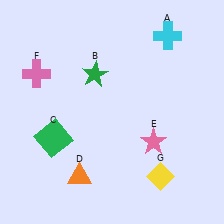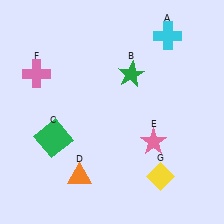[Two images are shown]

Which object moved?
The green star (B) moved right.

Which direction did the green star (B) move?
The green star (B) moved right.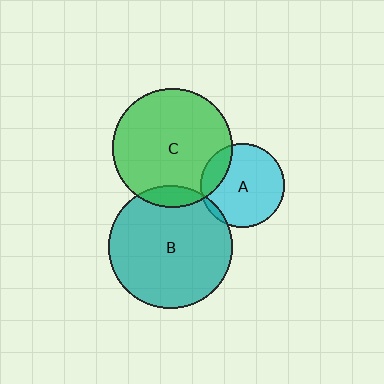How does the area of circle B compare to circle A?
Approximately 2.2 times.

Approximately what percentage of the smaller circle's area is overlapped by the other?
Approximately 15%.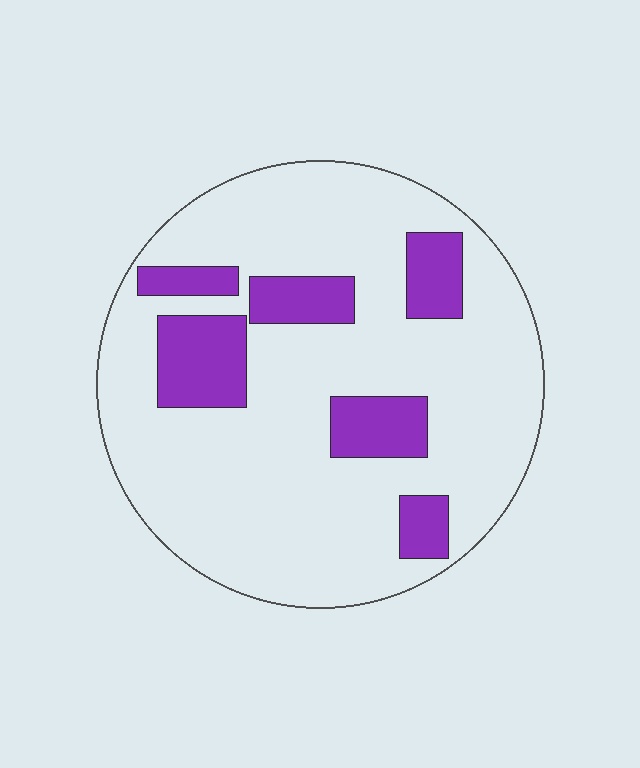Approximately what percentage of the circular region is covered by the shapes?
Approximately 20%.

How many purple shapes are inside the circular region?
6.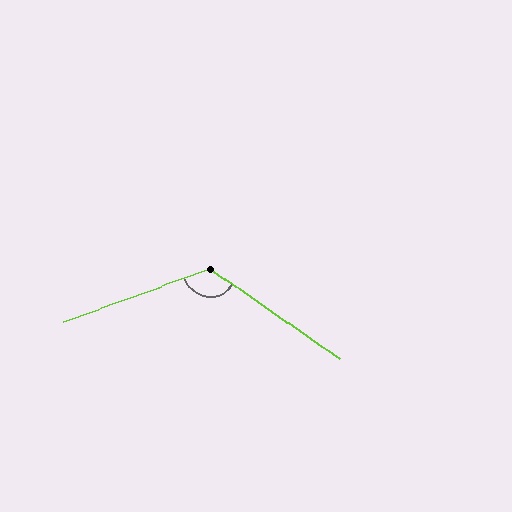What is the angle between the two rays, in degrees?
Approximately 126 degrees.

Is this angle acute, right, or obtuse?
It is obtuse.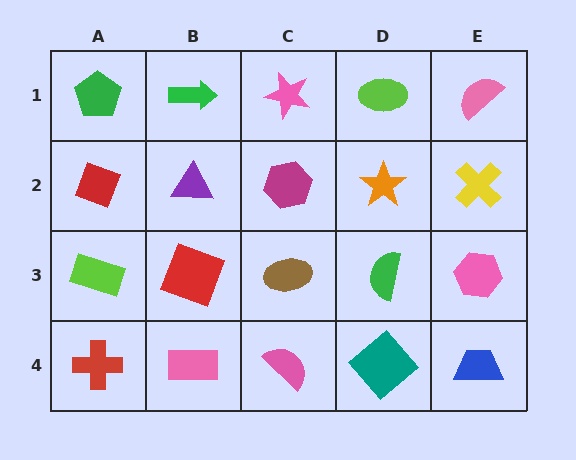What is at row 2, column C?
A magenta hexagon.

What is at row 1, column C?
A pink star.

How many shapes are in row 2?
5 shapes.